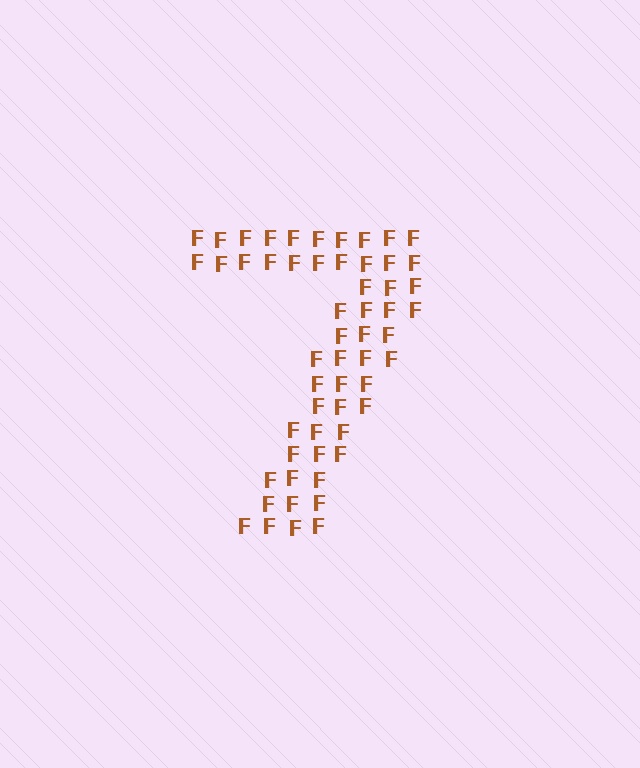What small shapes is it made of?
It is made of small letter F's.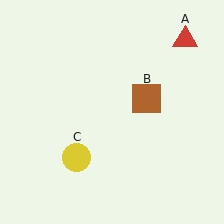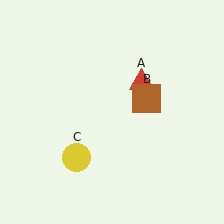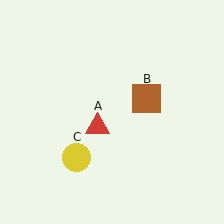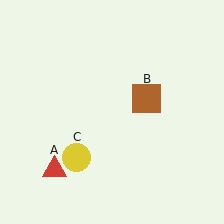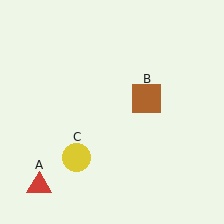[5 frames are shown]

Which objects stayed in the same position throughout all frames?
Brown square (object B) and yellow circle (object C) remained stationary.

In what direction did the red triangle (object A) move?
The red triangle (object A) moved down and to the left.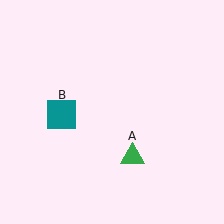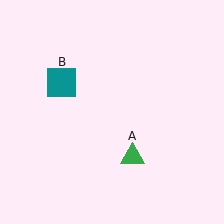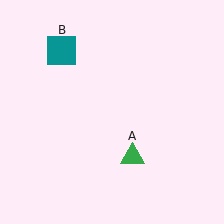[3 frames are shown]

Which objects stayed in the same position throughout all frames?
Green triangle (object A) remained stationary.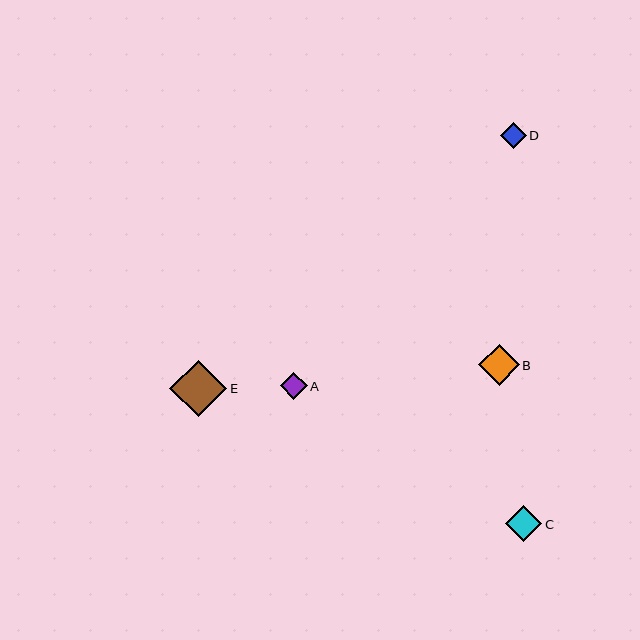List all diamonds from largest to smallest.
From largest to smallest: E, B, C, A, D.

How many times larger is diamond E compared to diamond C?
Diamond E is approximately 1.6 times the size of diamond C.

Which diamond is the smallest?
Diamond D is the smallest with a size of approximately 26 pixels.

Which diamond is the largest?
Diamond E is the largest with a size of approximately 57 pixels.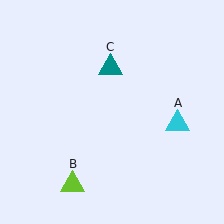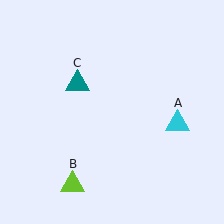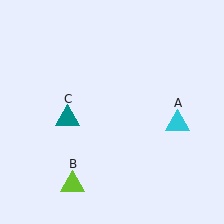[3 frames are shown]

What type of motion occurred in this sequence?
The teal triangle (object C) rotated counterclockwise around the center of the scene.